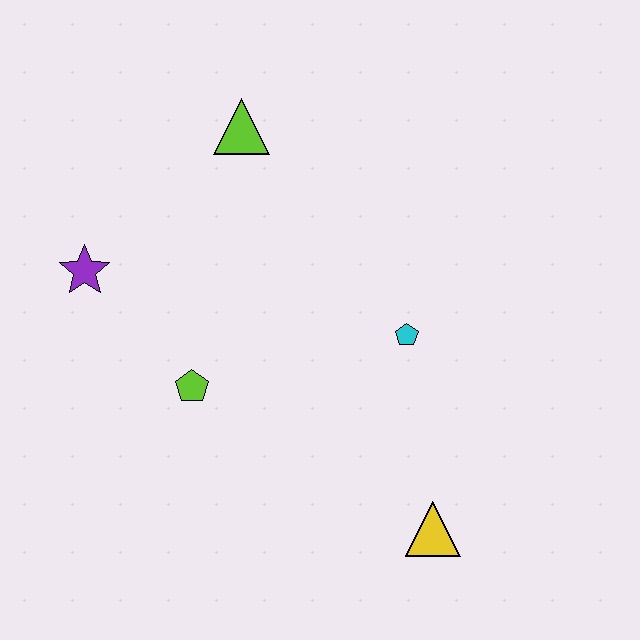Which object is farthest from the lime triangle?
The yellow triangle is farthest from the lime triangle.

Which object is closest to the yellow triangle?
The cyan pentagon is closest to the yellow triangle.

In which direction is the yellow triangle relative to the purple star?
The yellow triangle is to the right of the purple star.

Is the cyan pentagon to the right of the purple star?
Yes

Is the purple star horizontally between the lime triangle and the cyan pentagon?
No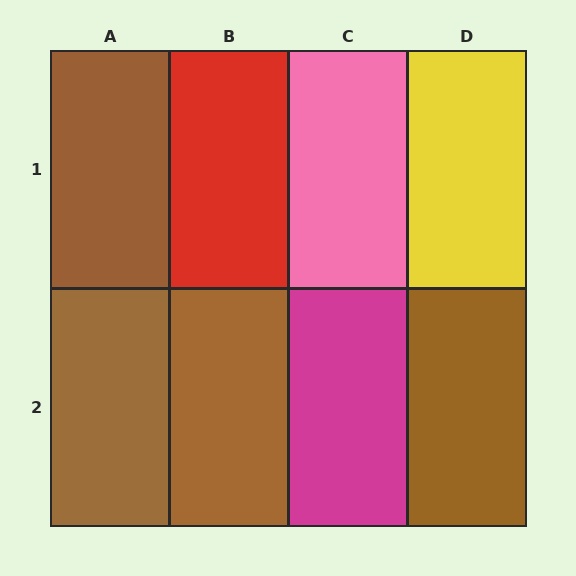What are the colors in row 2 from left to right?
Brown, brown, magenta, brown.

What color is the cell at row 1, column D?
Yellow.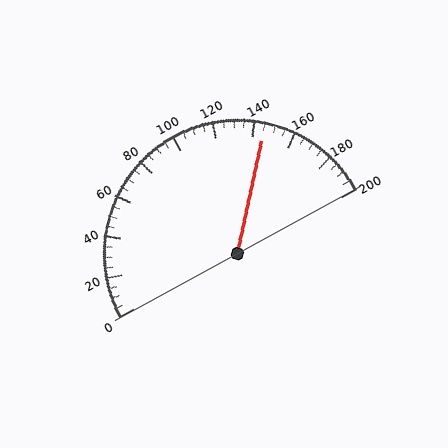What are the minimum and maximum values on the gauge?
The gauge ranges from 0 to 200.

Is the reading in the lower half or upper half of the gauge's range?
The reading is in the upper half of the range (0 to 200).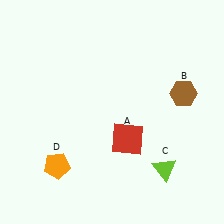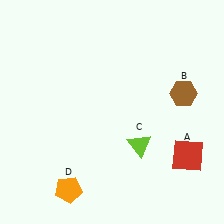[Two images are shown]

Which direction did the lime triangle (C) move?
The lime triangle (C) moved left.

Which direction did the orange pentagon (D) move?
The orange pentagon (D) moved down.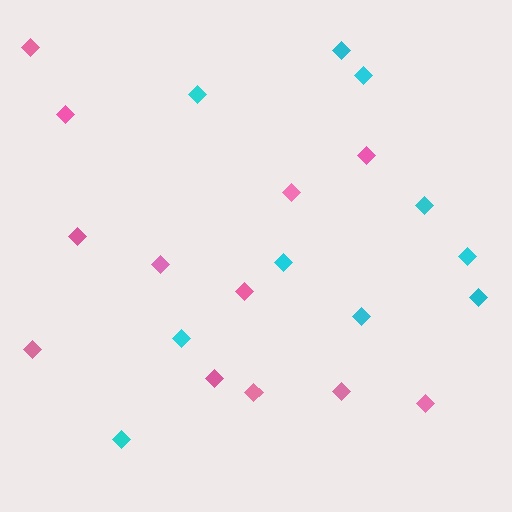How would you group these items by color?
There are 2 groups: one group of pink diamonds (12) and one group of cyan diamonds (10).